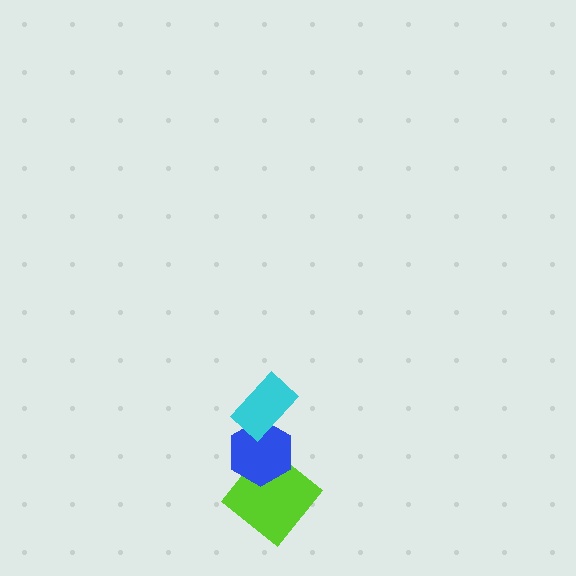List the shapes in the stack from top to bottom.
From top to bottom: the cyan rectangle, the blue hexagon, the lime diamond.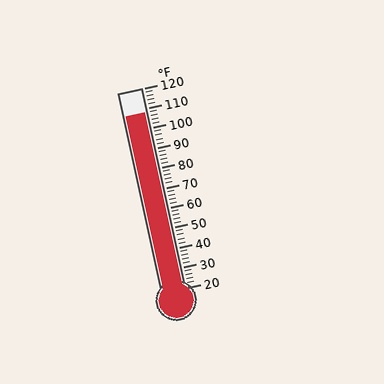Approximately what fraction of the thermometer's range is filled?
The thermometer is filled to approximately 90% of its range.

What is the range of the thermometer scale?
The thermometer scale ranges from 20°F to 120°F.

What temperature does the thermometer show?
The thermometer shows approximately 108°F.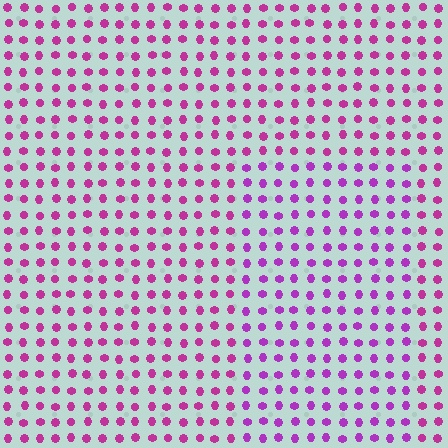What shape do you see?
I see a rectangle.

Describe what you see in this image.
The image is filled with small magenta elements in a uniform arrangement. A rectangle-shaped region is visible where the elements are tinted to a slightly different hue, forming a subtle color boundary.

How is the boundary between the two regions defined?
The boundary is defined purely by a slight shift in hue (about 24 degrees). Spacing, size, and orientation are identical on both sides.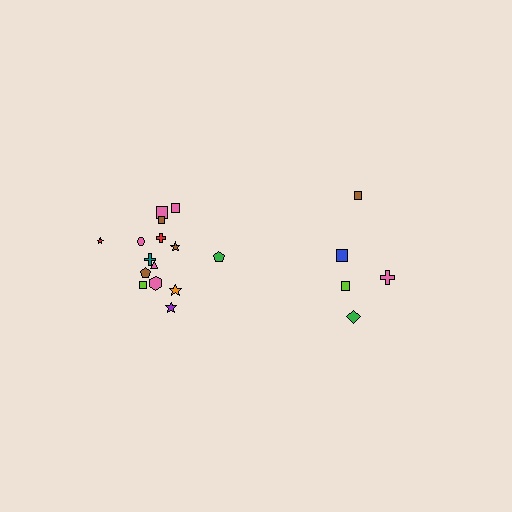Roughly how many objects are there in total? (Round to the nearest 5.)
Roughly 20 objects in total.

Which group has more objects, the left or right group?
The left group.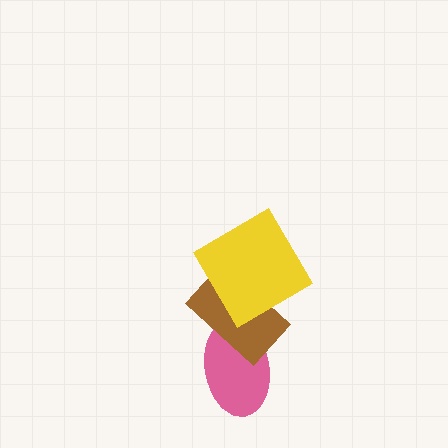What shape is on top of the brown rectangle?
The yellow diamond is on top of the brown rectangle.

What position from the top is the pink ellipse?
The pink ellipse is 3rd from the top.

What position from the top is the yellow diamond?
The yellow diamond is 1st from the top.